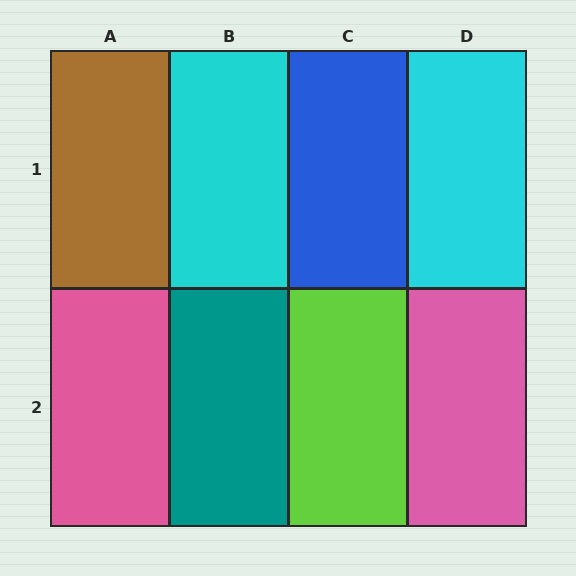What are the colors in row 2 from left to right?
Pink, teal, lime, pink.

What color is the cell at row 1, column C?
Blue.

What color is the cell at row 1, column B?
Cyan.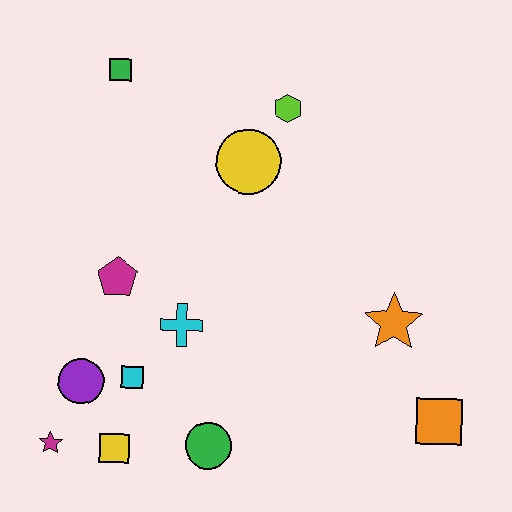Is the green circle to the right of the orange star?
No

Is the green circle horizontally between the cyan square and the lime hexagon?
Yes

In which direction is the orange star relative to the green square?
The orange star is to the right of the green square.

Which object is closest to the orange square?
The orange star is closest to the orange square.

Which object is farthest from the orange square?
The green square is farthest from the orange square.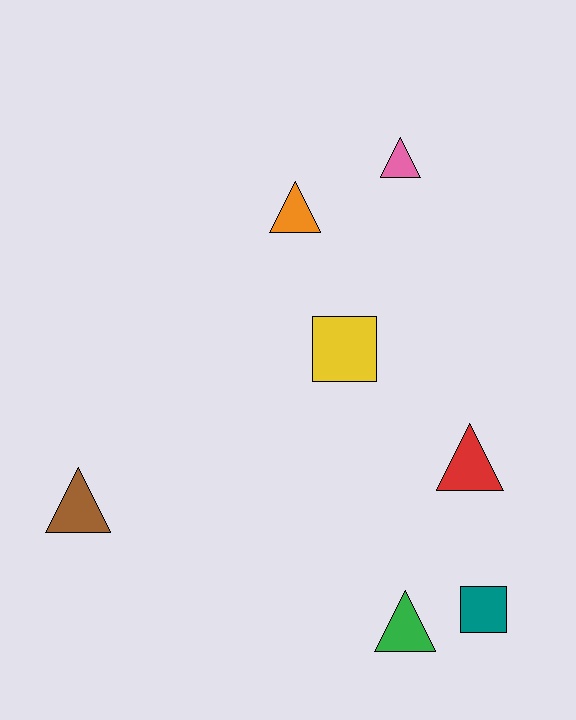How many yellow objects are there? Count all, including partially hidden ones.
There is 1 yellow object.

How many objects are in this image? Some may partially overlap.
There are 7 objects.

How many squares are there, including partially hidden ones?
There are 2 squares.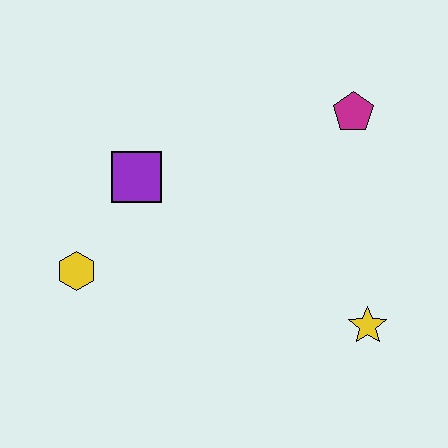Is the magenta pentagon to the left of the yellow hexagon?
No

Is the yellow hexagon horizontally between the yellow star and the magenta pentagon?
No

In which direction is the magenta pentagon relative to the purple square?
The magenta pentagon is to the right of the purple square.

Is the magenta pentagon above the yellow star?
Yes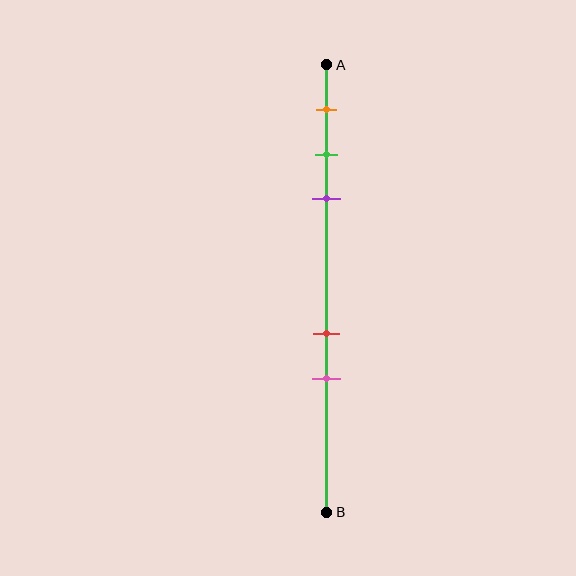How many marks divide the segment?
There are 5 marks dividing the segment.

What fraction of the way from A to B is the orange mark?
The orange mark is approximately 10% (0.1) of the way from A to B.